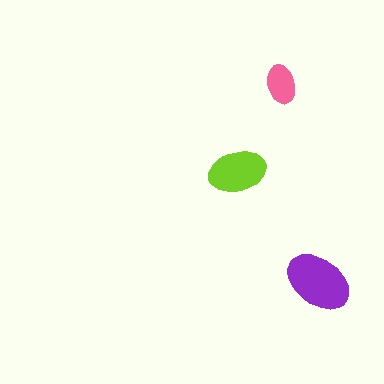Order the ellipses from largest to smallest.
the purple one, the lime one, the pink one.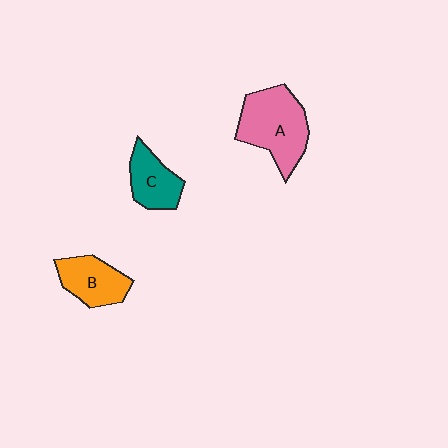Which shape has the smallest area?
Shape C (teal).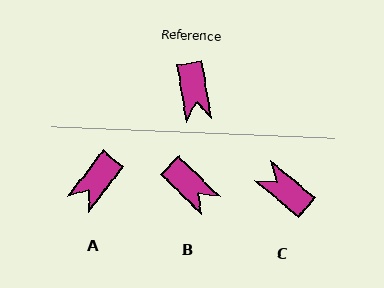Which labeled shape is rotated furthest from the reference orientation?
C, about 140 degrees away.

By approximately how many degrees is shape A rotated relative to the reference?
Approximately 47 degrees clockwise.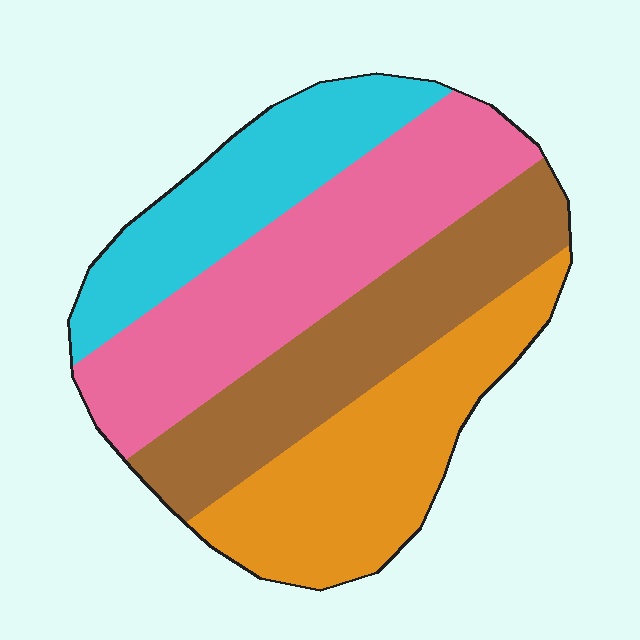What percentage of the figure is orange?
Orange covers 25% of the figure.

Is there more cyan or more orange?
Orange.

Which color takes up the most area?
Pink, at roughly 30%.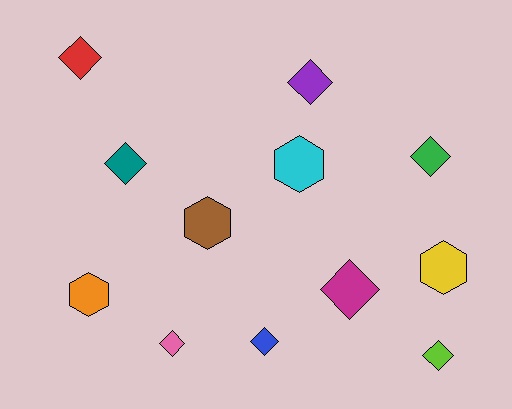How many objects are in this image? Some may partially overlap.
There are 12 objects.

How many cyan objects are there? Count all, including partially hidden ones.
There is 1 cyan object.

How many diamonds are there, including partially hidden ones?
There are 8 diamonds.